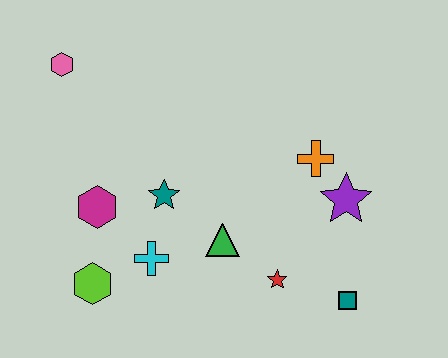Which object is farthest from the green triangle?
The pink hexagon is farthest from the green triangle.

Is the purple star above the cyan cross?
Yes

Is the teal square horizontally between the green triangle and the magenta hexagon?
No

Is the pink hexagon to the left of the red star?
Yes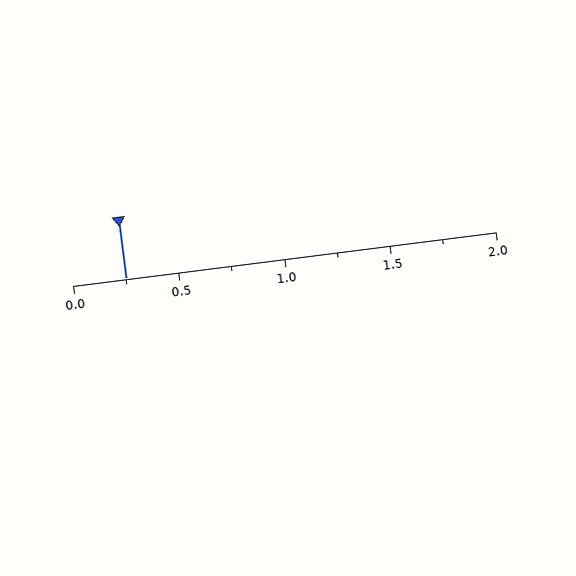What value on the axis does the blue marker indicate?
The marker indicates approximately 0.25.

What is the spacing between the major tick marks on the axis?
The major ticks are spaced 0.5 apart.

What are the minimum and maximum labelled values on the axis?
The axis runs from 0.0 to 2.0.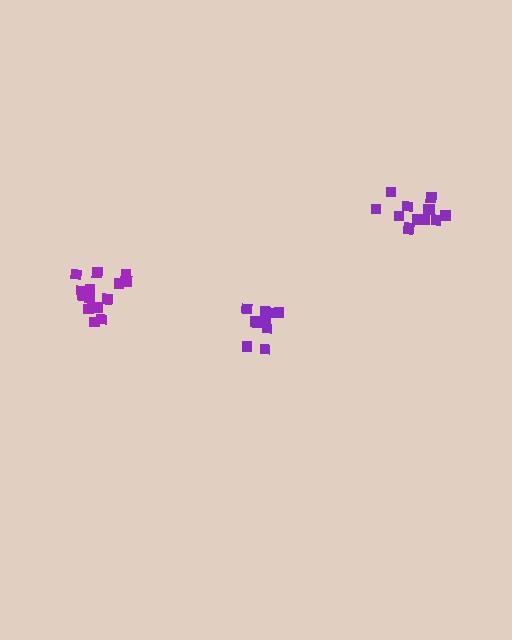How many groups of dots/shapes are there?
There are 3 groups.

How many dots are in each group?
Group 1: 17 dots, Group 2: 13 dots, Group 3: 11 dots (41 total).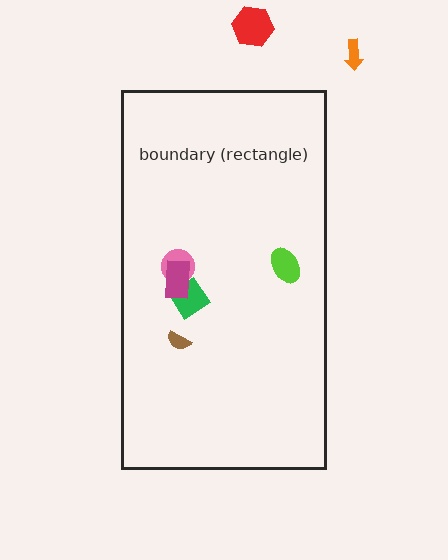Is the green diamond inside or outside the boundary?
Inside.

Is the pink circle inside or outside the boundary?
Inside.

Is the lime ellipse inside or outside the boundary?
Inside.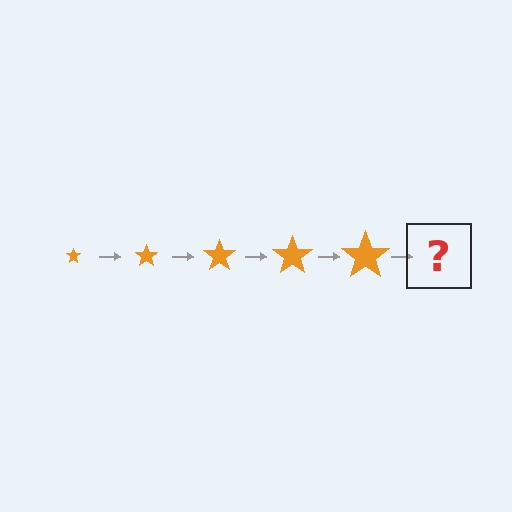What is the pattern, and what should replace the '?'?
The pattern is that the star gets progressively larger each step. The '?' should be an orange star, larger than the previous one.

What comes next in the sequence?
The next element should be an orange star, larger than the previous one.